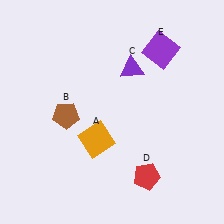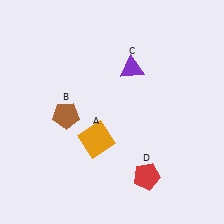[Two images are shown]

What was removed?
The purple square (E) was removed in Image 2.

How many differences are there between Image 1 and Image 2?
There is 1 difference between the two images.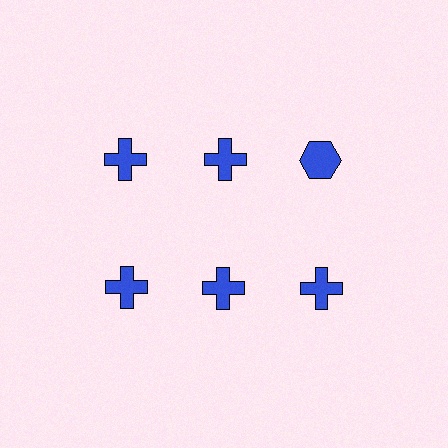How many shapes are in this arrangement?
There are 6 shapes arranged in a grid pattern.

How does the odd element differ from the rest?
It has a different shape: hexagon instead of cross.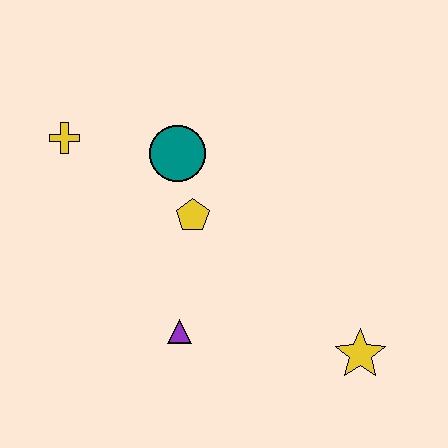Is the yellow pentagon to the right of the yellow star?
No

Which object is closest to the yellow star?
The purple triangle is closest to the yellow star.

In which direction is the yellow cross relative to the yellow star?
The yellow cross is to the left of the yellow star.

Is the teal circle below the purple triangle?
No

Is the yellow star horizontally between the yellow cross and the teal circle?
No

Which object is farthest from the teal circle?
The yellow star is farthest from the teal circle.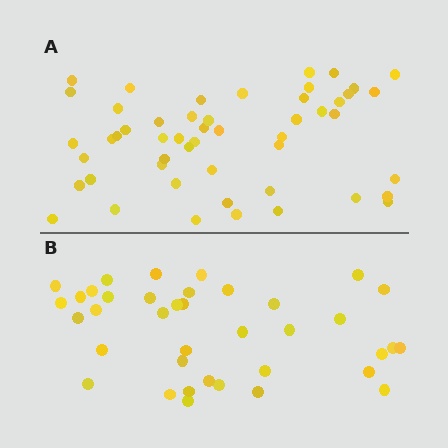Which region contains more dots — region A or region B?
Region A (the top region) has more dots.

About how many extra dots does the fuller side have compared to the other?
Region A has approximately 15 more dots than region B.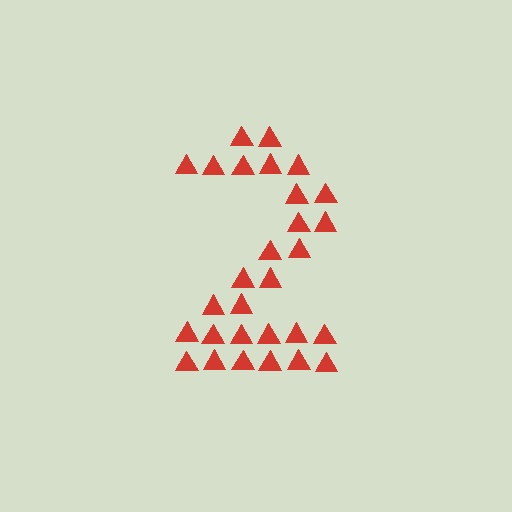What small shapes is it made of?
It is made of small triangles.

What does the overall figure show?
The overall figure shows the digit 2.